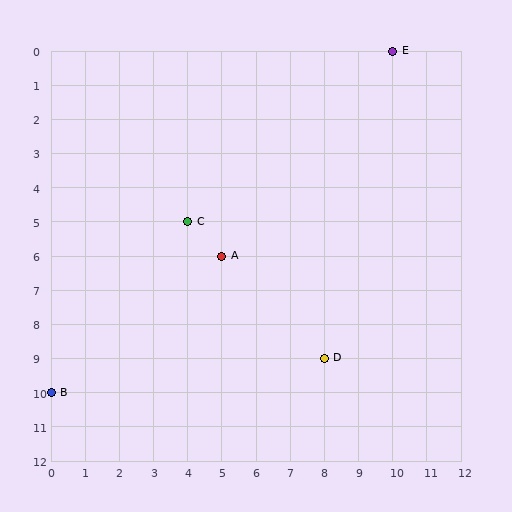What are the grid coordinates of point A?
Point A is at grid coordinates (5, 6).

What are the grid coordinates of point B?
Point B is at grid coordinates (0, 10).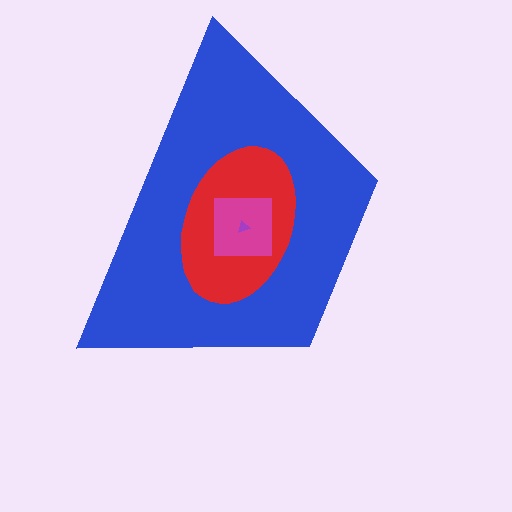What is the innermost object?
The purple triangle.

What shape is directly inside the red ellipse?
The magenta square.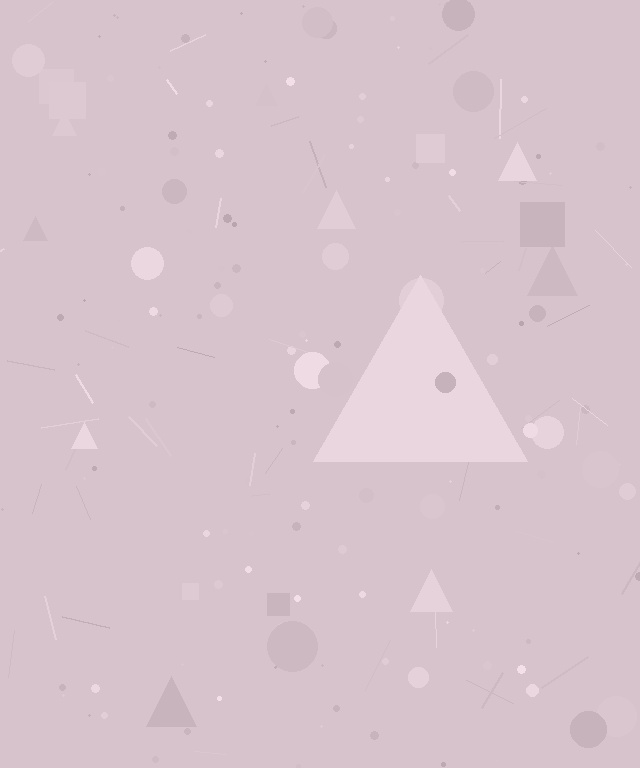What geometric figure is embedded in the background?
A triangle is embedded in the background.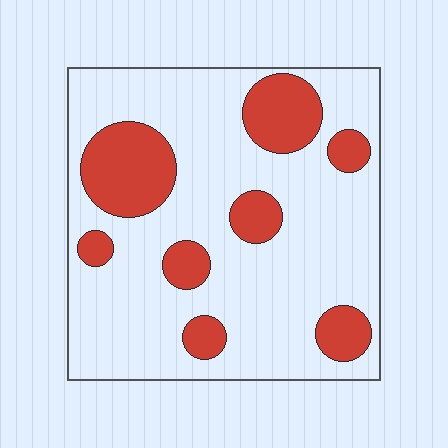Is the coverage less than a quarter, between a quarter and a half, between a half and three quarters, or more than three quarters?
Less than a quarter.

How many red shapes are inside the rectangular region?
8.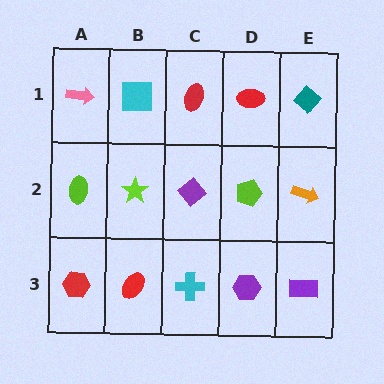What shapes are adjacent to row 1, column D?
A lime pentagon (row 2, column D), a red ellipse (row 1, column C), a teal diamond (row 1, column E).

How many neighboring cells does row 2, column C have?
4.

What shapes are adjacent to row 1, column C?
A purple diamond (row 2, column C), a cyan square (row 1, column B), a red ellipse (row 1, column D).